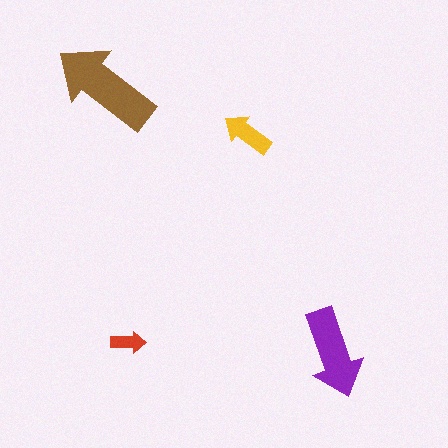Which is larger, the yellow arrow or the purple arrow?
The purple one.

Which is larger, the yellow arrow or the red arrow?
The yellow one.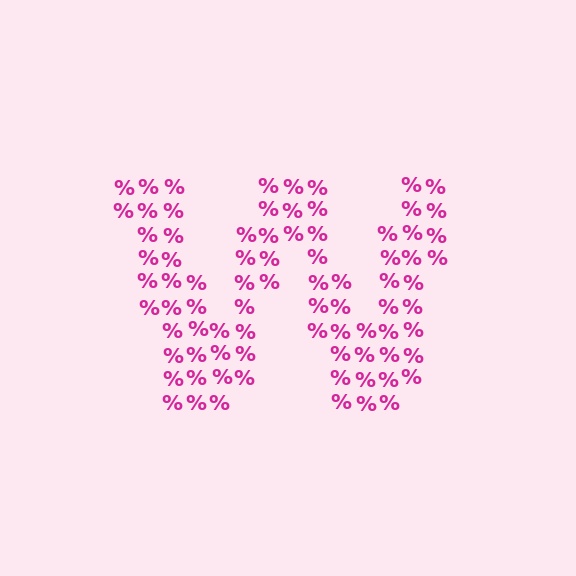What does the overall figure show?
The overall figure shows the letter W.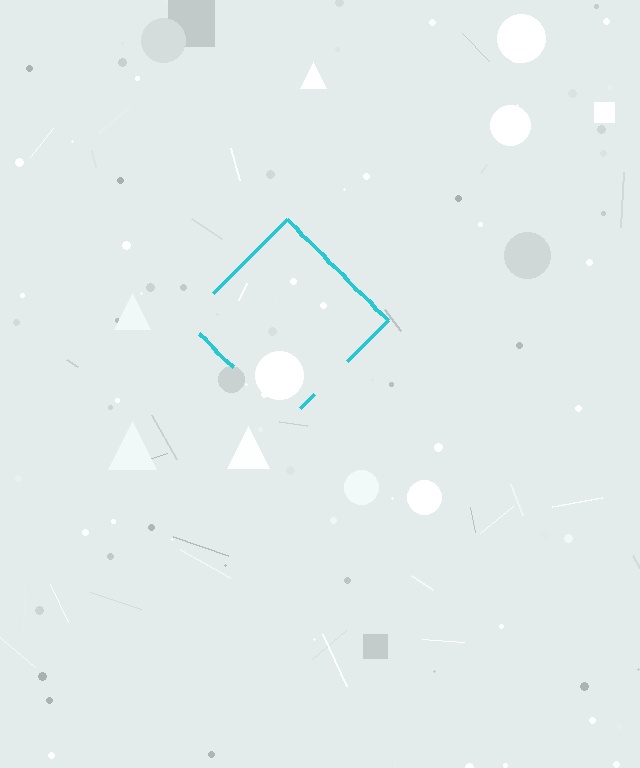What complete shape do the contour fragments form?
The contour fragments form a diamond.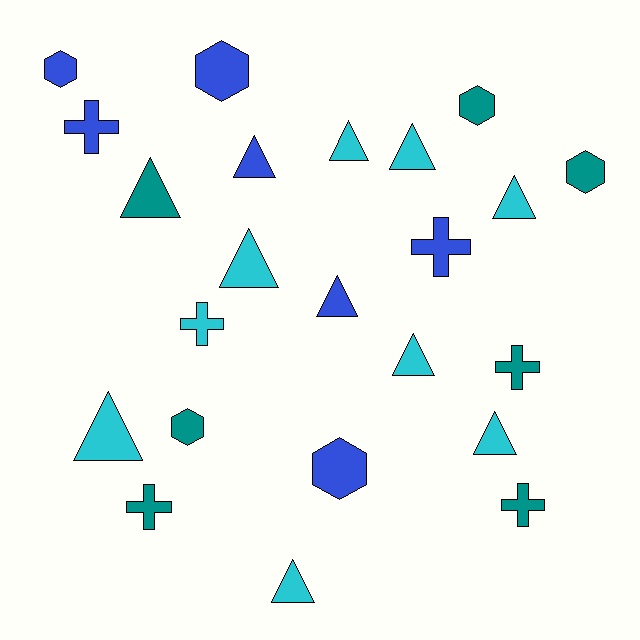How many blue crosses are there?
There are 2 blue crosses.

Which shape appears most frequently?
Triangle, with 11 objects.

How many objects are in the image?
There are 23 objects.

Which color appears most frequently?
Cyan, with 9 objects.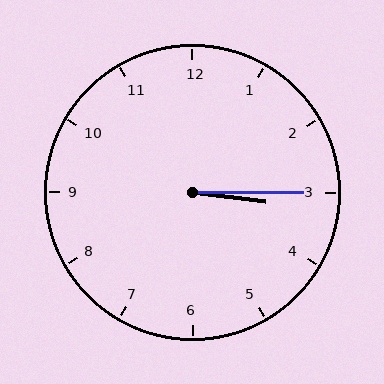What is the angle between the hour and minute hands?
Approximately 8 degrees.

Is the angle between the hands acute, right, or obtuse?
It is acute.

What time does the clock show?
3:15.